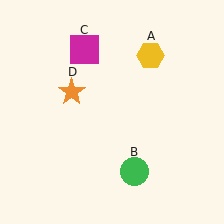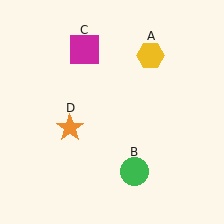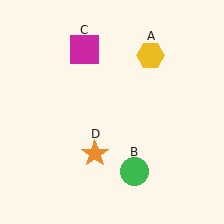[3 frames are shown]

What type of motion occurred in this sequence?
The orange star (object D) rotated counterclockwise around the center of the scene.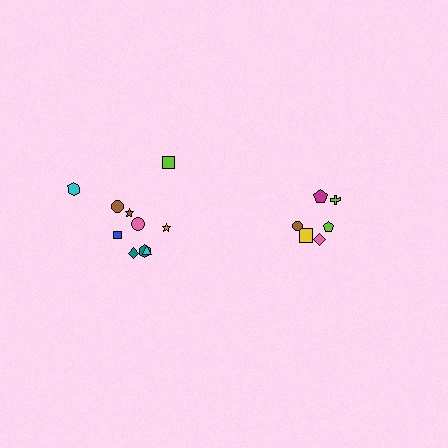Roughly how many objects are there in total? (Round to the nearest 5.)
Roughly 15 objects in total.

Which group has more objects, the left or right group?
The left group.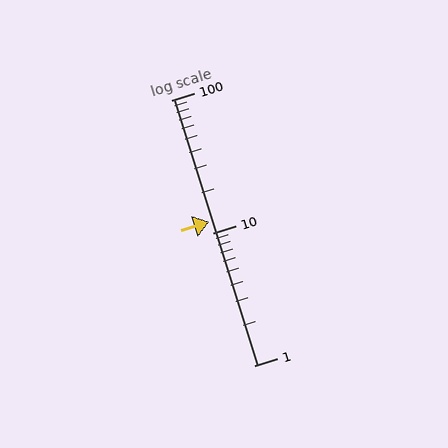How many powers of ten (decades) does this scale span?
The scale spans 2 decades, from 1 to 100.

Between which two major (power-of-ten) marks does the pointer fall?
The pointer is between 10 and 100.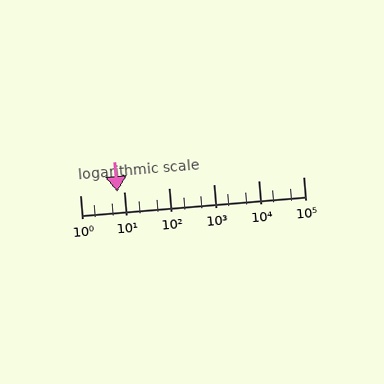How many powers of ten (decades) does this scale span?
The scale spans 5 decades, from 1 to 100000.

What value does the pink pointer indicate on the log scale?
The pointer indicates approximately 6.7.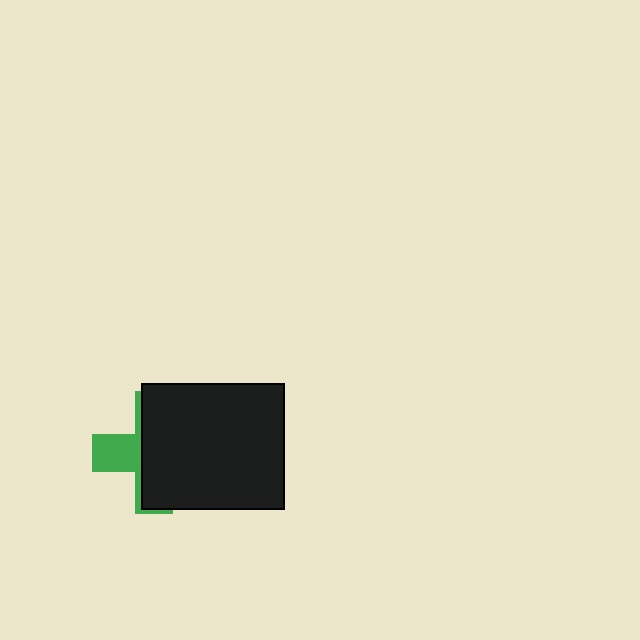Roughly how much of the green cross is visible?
A small part of it is visible (roughly 32%).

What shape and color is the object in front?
The object in front is a black rectangle.